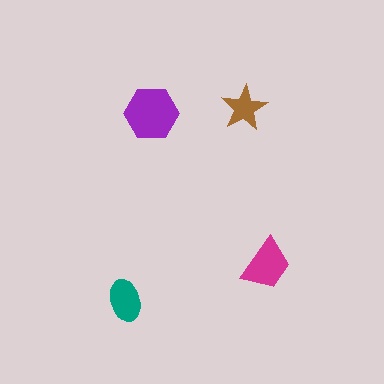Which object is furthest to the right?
The magenta trapezoid is rightmost.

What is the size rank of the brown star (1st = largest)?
4th.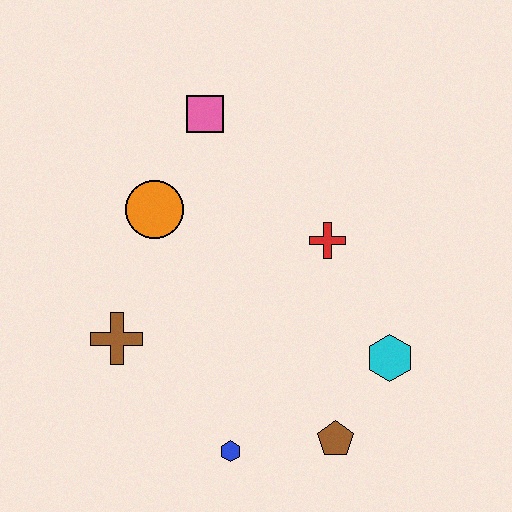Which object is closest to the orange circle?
The pink square is closest to the orange circle.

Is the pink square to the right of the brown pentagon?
No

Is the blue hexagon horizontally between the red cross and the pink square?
Yes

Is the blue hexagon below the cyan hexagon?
Yes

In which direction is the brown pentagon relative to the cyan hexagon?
The brown pentagon is below the cyan hexagon.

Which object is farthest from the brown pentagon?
The pink square is farthest from the brown pentagon.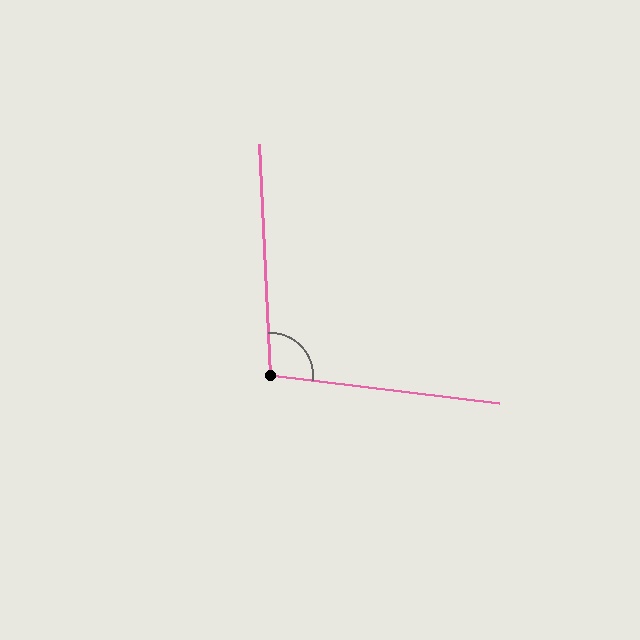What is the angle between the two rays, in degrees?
Approximately 100 degrees.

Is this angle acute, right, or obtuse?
It is obtuse.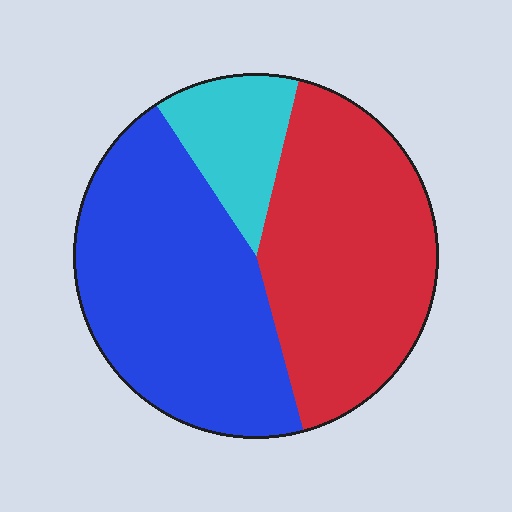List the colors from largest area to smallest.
From largest to smallest: blue, red, cyan.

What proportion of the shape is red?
Red covers 42% of the shape.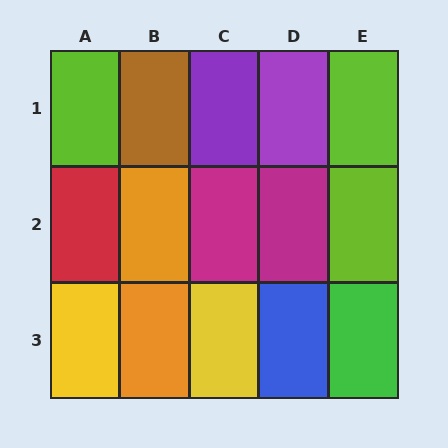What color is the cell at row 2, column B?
Orange.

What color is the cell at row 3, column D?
Blue.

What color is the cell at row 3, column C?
Yellow.